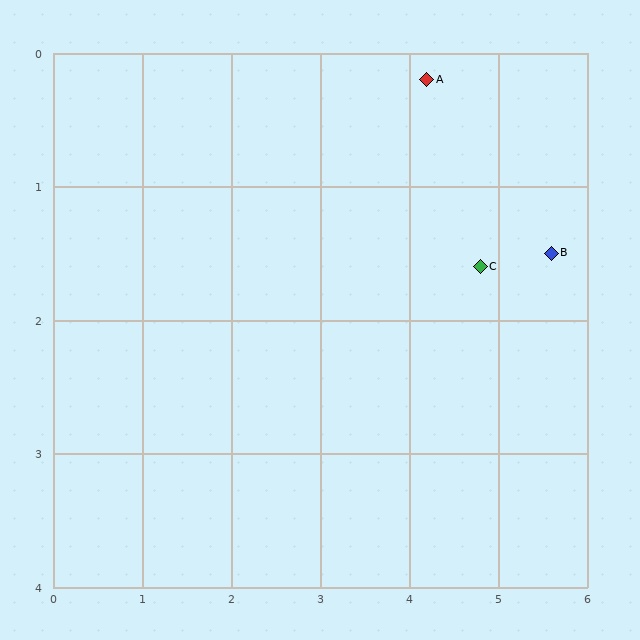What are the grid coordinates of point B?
Point B is at approximately (5.6, 1.5).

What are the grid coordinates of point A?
Point A is at approximately (4.2, 0.2).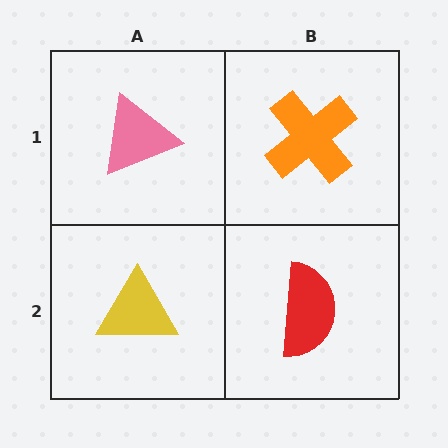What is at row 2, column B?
A red semicircle.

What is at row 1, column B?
An orange cross.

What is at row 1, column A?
A pink triangle.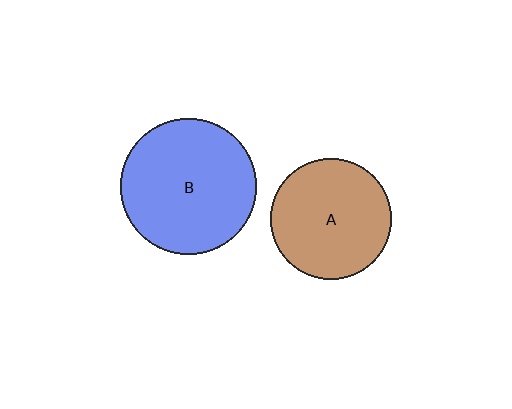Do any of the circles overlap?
No, none of the circles overlap.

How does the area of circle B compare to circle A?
Approximately 1.2 times.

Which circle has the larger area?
Circle B (blue).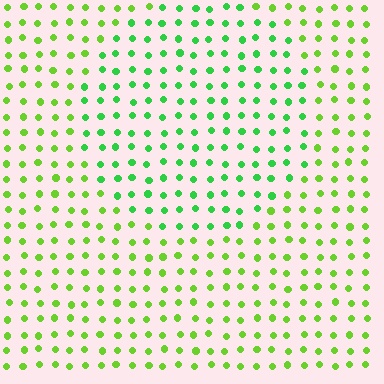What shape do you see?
I see a circle.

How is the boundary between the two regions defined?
The boundary is defined purely by a slight shift in hue (about 31 degrees). Spacing, size, and orientation are identical on both sides.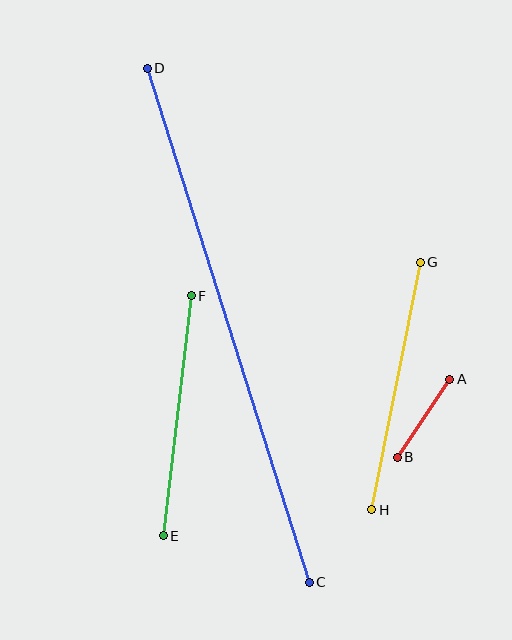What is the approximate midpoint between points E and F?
The midpoint is at approximately (177, 416) pixels.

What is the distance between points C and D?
The distance is approximately 539 pixels.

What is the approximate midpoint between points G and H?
The midpoint is at approximately (396, 386) pixels.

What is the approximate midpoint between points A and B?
The midpoint is at approximately (423, 418) pixels.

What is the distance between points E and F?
The distance is approximately 241 pixels.